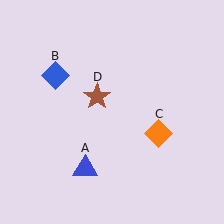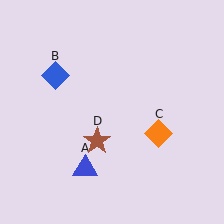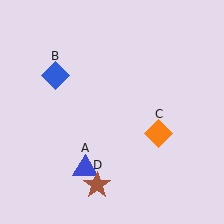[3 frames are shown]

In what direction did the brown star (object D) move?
The brown star (object D) moved down.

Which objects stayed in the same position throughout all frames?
Blue triangle (object A) and blue diamond (object B) and orange diamond (object C) remained stationary.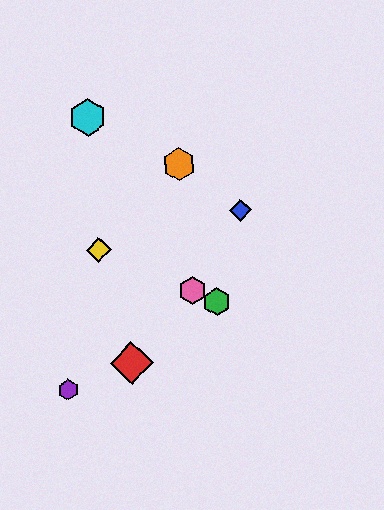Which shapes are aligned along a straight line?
The green hexagon, the yellow diamond, the pink hexagon are aligned along a straight line.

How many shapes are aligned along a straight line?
3 shapes (the green hexagon, the yellow diamond, the pink hexagon) are aligned along a straight line.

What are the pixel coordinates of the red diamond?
The red diamond is at (132, 363).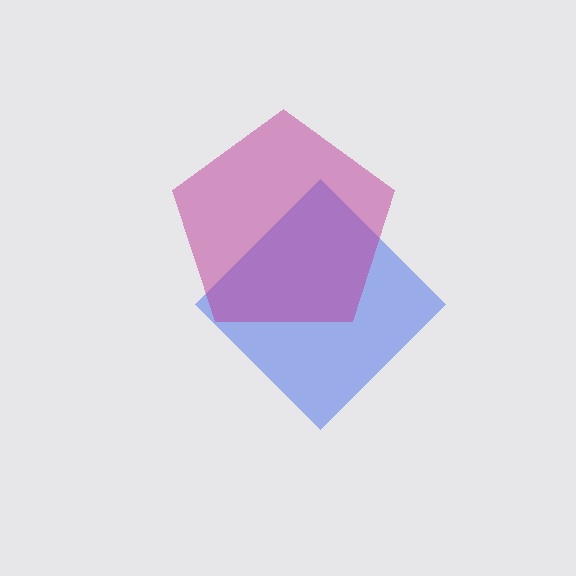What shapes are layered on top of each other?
The layered shapes are: a blue diamond, a magenta pentagon.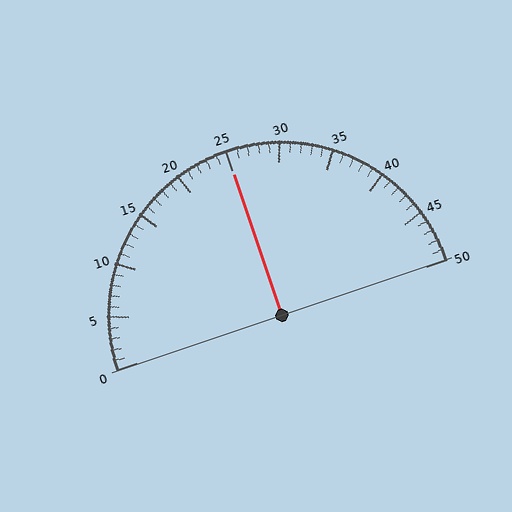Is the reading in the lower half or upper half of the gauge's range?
The reading is in the upper half of the range (0 to 50).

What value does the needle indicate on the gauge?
The needle indicates approximately 25.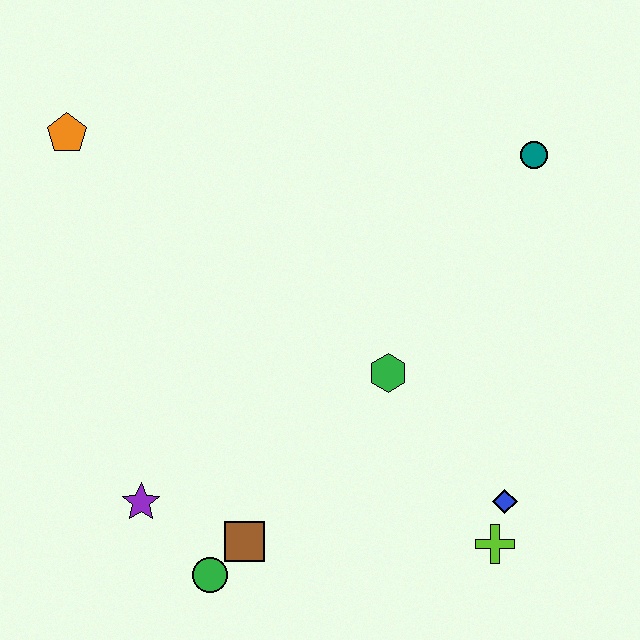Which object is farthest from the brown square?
The teal circle is farthest from the brown square.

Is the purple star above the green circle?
Yes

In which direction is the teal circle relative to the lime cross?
The teal circle is above the lime cross.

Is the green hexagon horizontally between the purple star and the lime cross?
Yes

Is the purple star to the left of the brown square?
Yes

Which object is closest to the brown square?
The green circle is closest to the brown square.